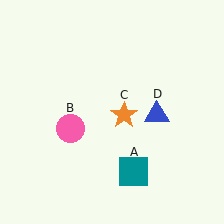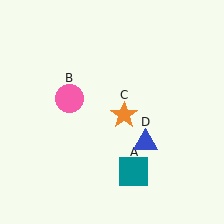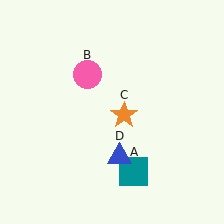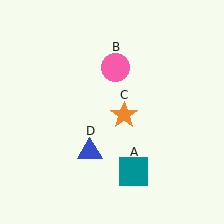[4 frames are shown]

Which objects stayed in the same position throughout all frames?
Teal square (object A) and orange star (object C) remained stationary.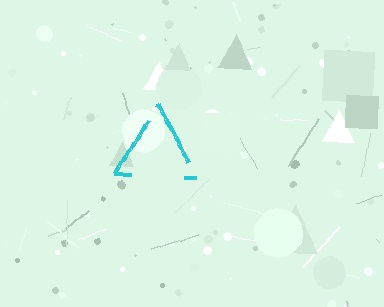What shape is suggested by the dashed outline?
The dashed outline suggests a triangle.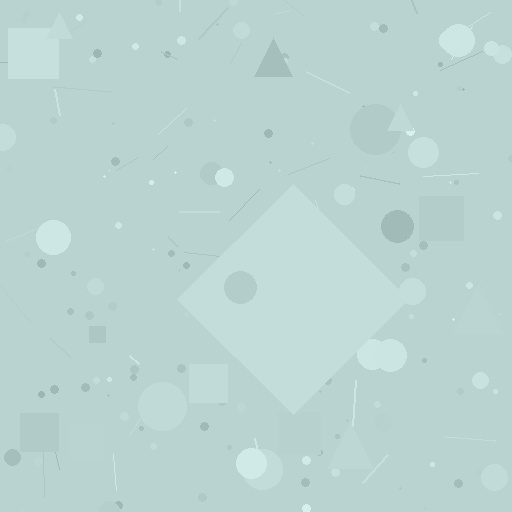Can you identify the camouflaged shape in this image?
The camouflaged shape is a diamond.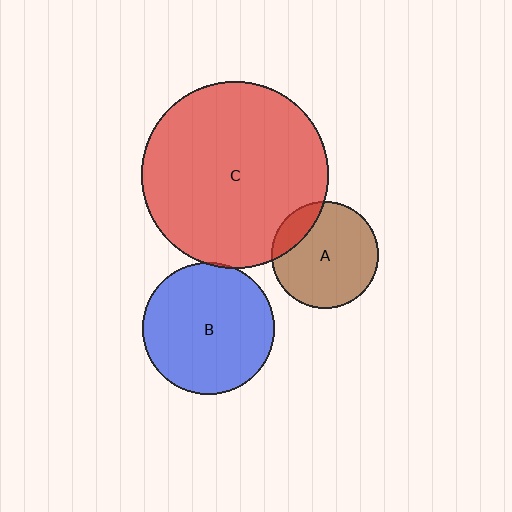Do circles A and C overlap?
Yes.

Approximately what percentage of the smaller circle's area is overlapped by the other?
Approximately 15%.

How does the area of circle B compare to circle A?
Approximately 1.6 times.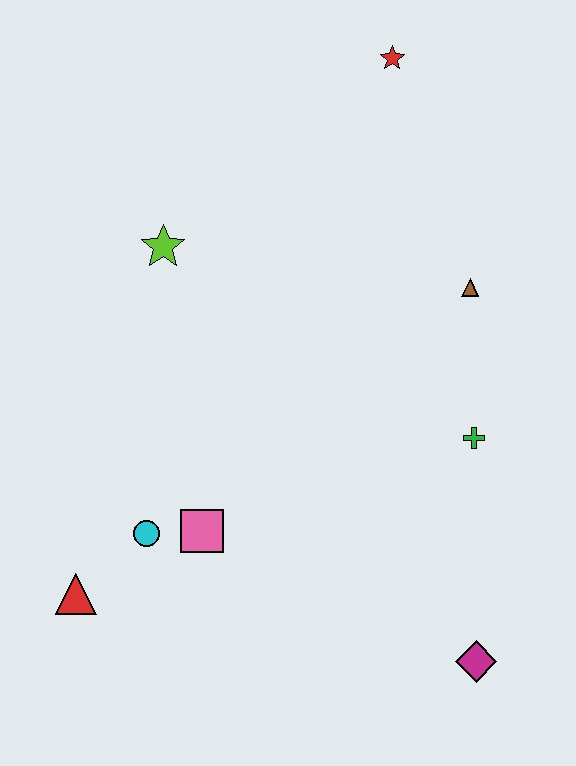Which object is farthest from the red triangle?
The red star is farthest from the red triangle.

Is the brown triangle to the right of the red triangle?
Yes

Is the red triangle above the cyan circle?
No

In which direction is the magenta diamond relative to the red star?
The magenta diamond is below the red star.